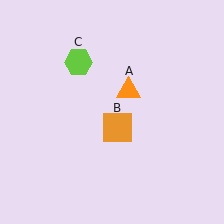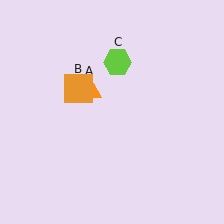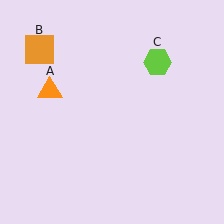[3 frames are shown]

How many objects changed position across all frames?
3 objects changed position: orange triangle (object A), orange square (object B), lime hexagon (object C).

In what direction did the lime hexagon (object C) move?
The lime hexagon (object C) moved right.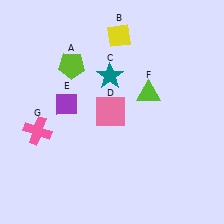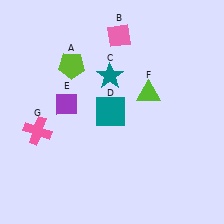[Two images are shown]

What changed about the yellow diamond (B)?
In Image 1, B is yellow. In Image 2, it changed to pink.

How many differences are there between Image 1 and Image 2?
There are 2 differences between the two images.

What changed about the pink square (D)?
In Image 1, D is pink. In Image 2, it changed to teal.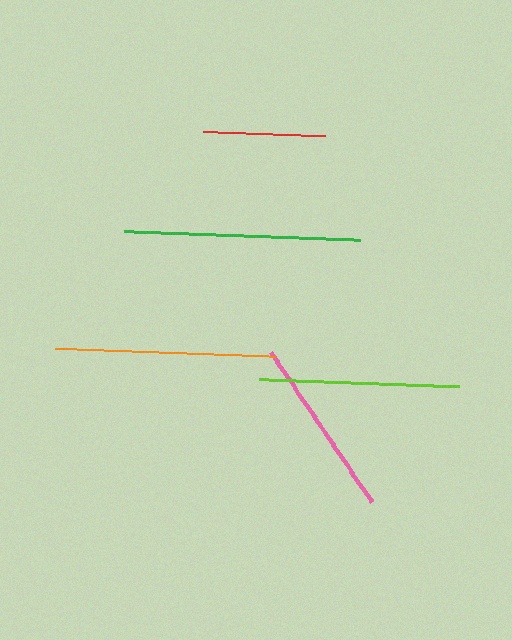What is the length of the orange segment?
The orange segment is approximately 220 pixels long.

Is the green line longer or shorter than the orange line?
The green line is longer than the orange line.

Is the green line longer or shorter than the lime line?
The green line is longer than the lime line.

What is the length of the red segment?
The red segment is approximately 122 pixels long.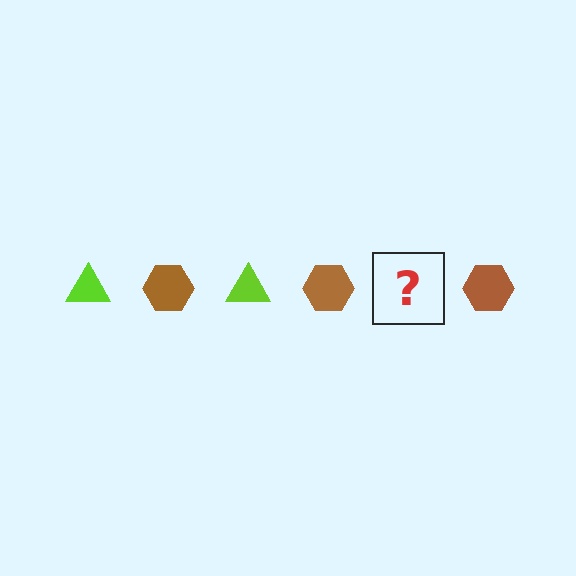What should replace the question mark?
The question mark should be replaced with a lime triangle.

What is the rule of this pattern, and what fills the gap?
The rule is that the pattern alternates between lime triangle and brown hexagon. The gap should be filled with a lime triangle.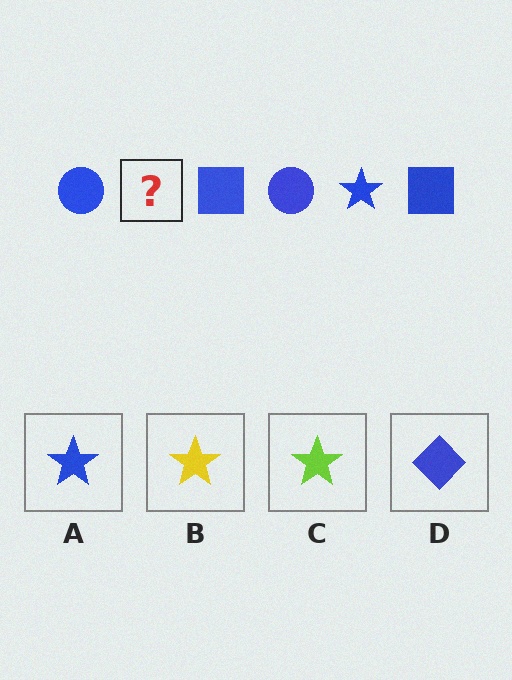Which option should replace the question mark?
Option A.